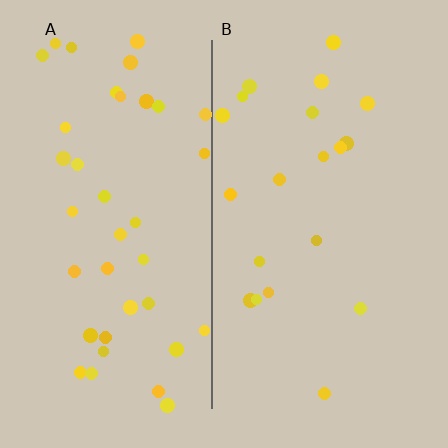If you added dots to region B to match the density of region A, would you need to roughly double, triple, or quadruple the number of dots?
Approximately double.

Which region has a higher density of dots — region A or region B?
A (the left).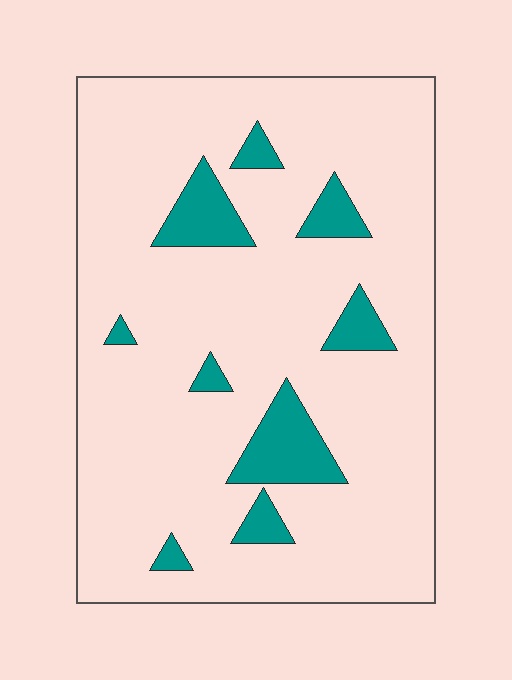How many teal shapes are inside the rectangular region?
9.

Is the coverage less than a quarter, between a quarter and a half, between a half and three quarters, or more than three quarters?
Less than a quarter.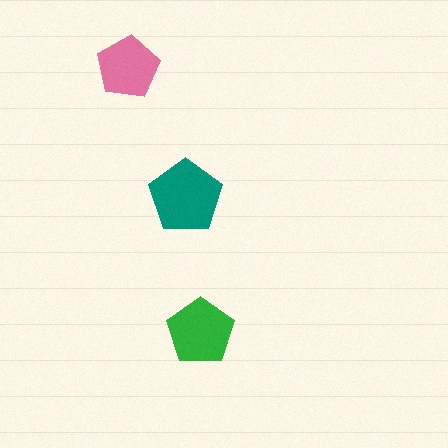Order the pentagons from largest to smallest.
the teal one, the green one, the pink one.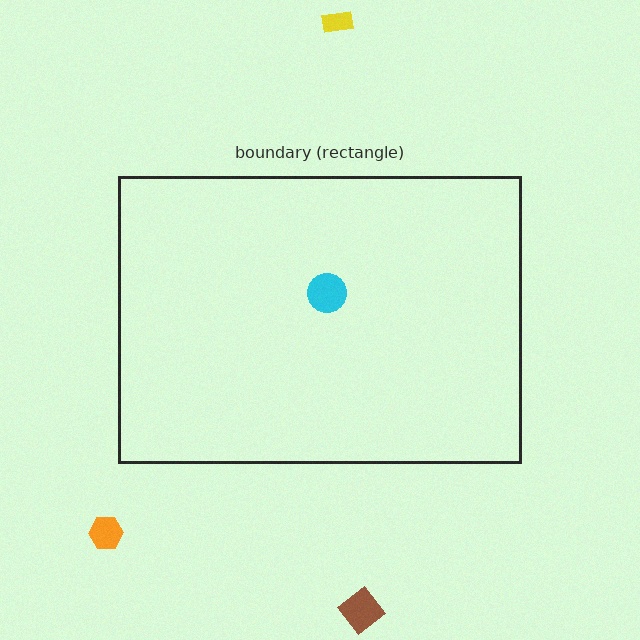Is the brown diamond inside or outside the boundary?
Outside.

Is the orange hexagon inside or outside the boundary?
Outside.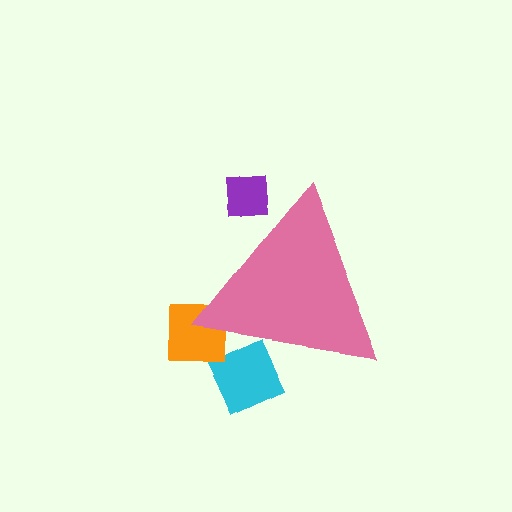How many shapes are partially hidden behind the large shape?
3 shapes are partially hidden.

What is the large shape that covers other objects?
A pink triangle.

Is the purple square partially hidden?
Yes, the purple square is partially hidden behind the pink triangle.